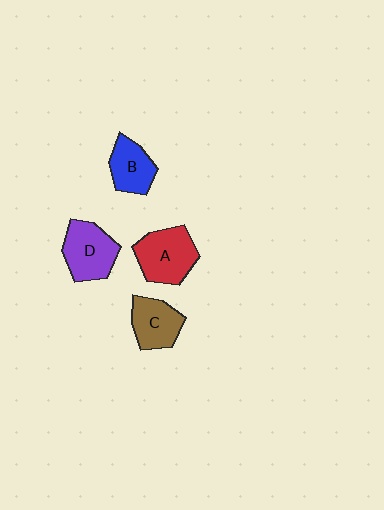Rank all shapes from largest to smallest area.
From largest to smallest: A (red), D (purple), C (brown), B (blue).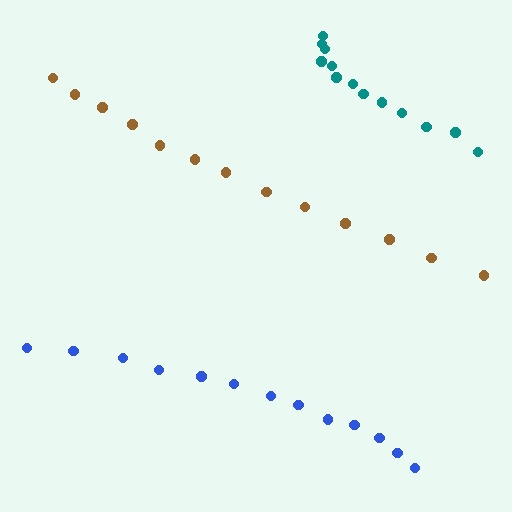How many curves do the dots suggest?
There are 3 distinct paths.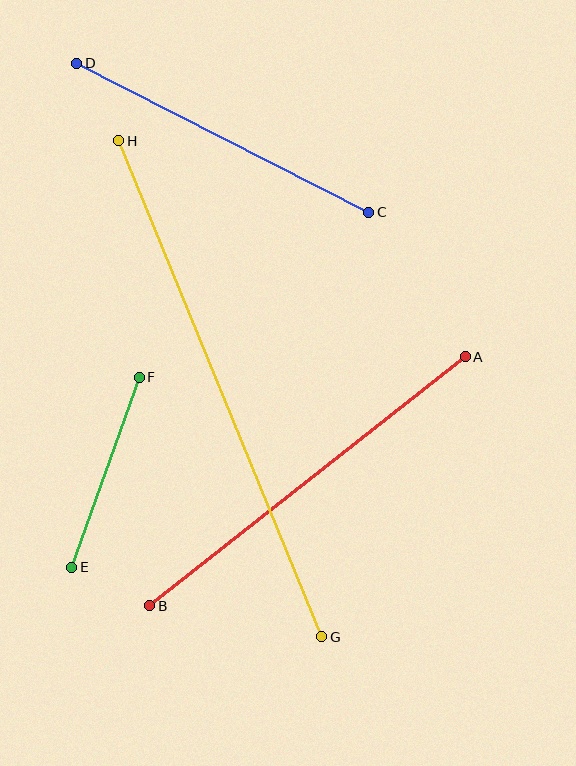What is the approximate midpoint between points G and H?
The midpoint is at approximately (220, 389) pixels.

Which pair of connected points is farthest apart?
Points G and H are farthest apart.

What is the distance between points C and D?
The distance is approximately 328 pixels.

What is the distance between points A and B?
The distance is approximately 402 pixels.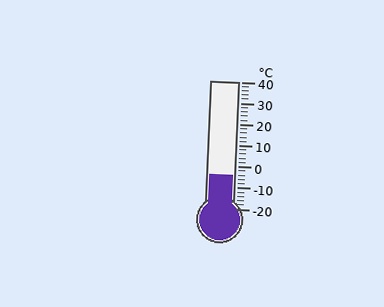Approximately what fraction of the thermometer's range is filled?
The thermometer is filled to approximately 25% of its range.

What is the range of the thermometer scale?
The thermometer scale ranges from -20°C to 40°C.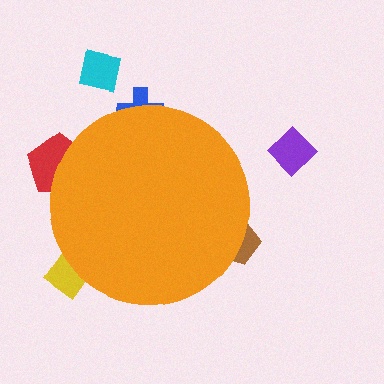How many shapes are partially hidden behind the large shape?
4 shapes are partially hidden.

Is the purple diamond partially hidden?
No, the purple diamond is fully visible.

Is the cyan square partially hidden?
No, the cyan square is fully visible.